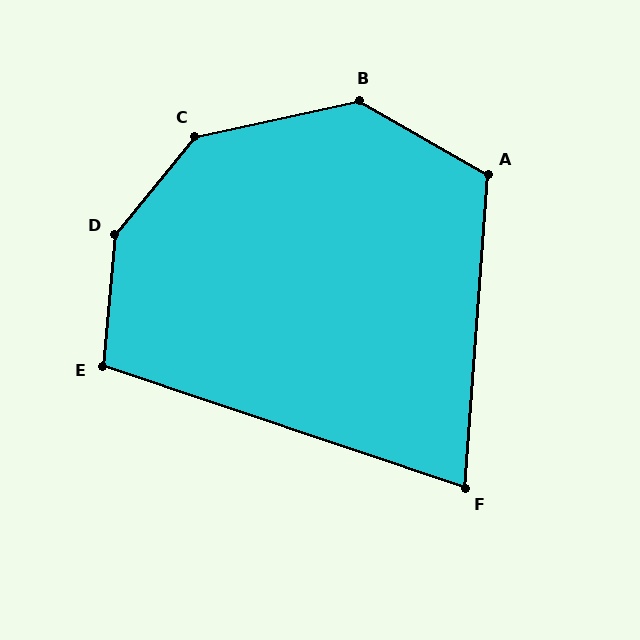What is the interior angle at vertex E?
Approximately 103 degrees (obtuse).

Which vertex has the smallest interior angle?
F, at approximately 76 degrees.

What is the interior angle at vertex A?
Approximately 115 degrees (obtuse).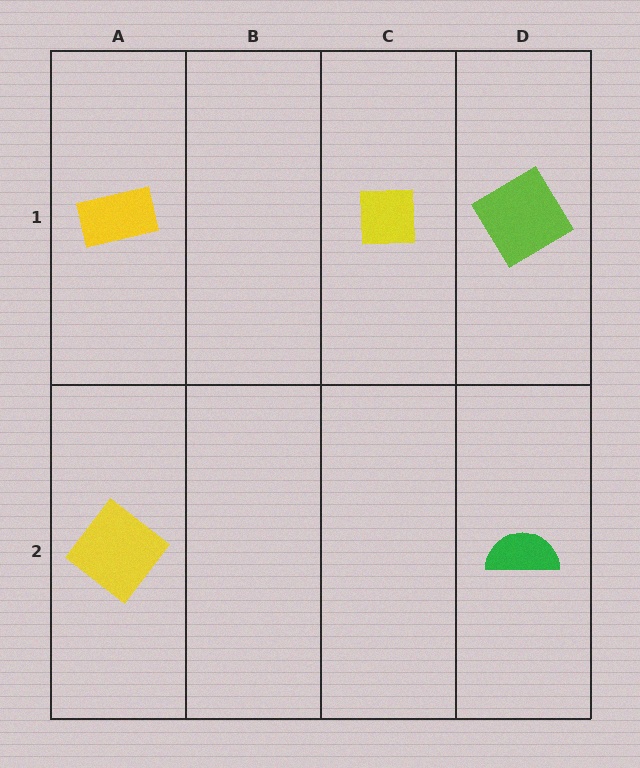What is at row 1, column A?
A yellow rectangle.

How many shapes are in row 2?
2 shapes.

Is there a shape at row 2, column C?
No, that cell is empty.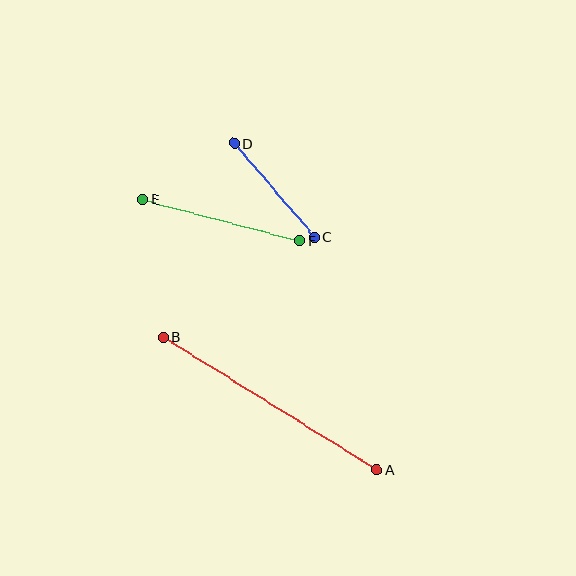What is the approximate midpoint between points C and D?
The midpoint is at approximately (274, 190) pixels.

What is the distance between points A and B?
The distance is approximately 252 pixels.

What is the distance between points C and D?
The distance is approximately 124 pixels.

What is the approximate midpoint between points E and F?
The midpoint is at approximately (221, 220) pixels.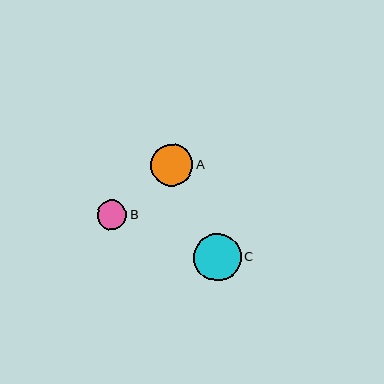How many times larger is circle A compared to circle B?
Circle A is approximately 1.4 times the size of circle B.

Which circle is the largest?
Circle C is the largest with a size of approximately 48 pixels.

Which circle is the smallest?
Circle B is the smallest with a size of approximately 29 pixels.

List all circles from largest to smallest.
From largest to smallest: C, A, B.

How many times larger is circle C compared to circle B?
Circle C is approximately 1.6 times the size of circle B.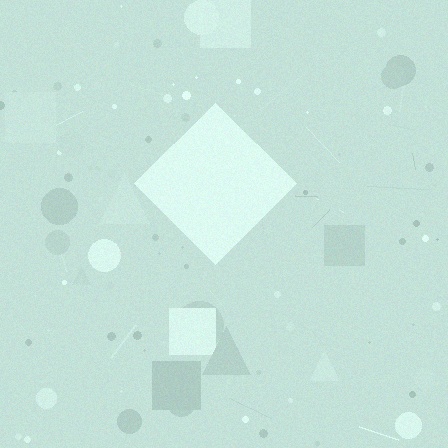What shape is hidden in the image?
A diamond is hidden in the image.